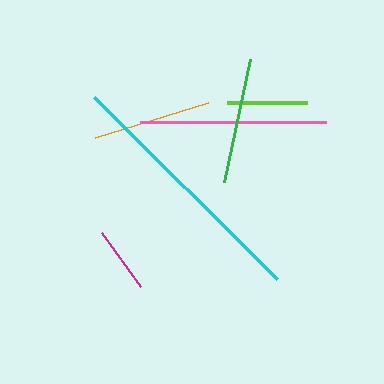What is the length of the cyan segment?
The cyan segment is approximately 258 pixels long.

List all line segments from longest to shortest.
From longest to shortest: cyan, pink, green, orange, lime, magenta.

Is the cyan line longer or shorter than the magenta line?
The cyan line is longer than the magenta line.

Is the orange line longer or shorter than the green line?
The green line is longer than the orange line.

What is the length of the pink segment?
The pink segment is approximately 186 pixels long.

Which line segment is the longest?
The cyan line is the longest at approximately 258 pixels.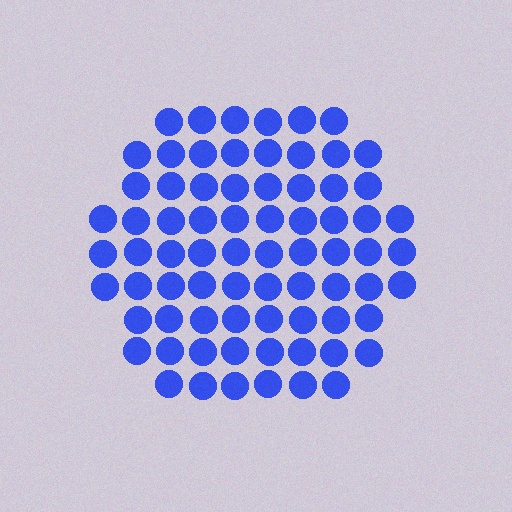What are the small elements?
The small elements are circles.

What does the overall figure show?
The overall figure shows a hexagon.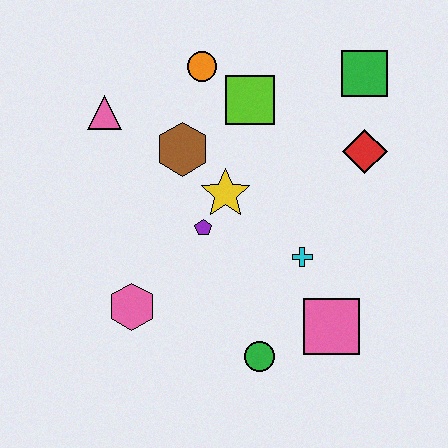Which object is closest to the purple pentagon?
The yellow star is closest to the purple pentagon.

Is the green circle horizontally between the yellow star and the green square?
Yes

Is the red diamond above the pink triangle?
No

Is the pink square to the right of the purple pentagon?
Yes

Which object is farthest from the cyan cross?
The pink triangle is farthest from the cyan cross.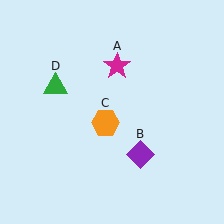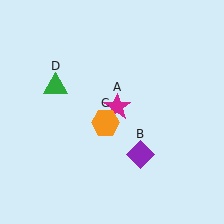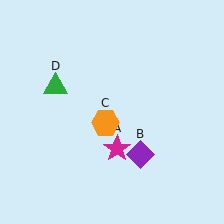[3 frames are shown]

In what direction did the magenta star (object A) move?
The magenta star (object A) moved down.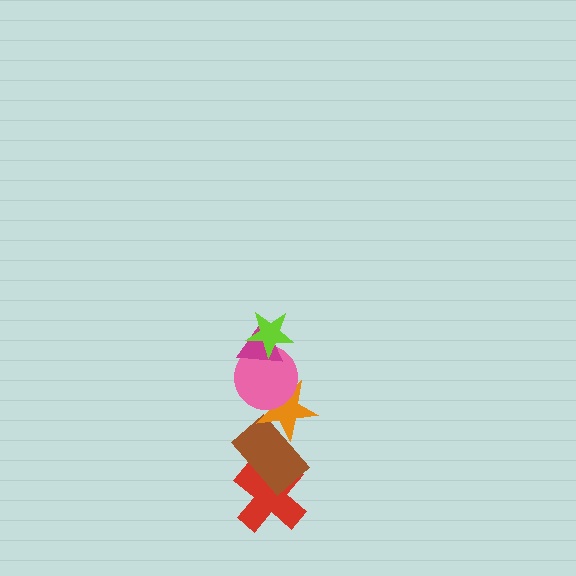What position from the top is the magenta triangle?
The magenta triangle is 2nd from the top.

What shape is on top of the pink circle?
The magenta triangle is on top of the pink circle.